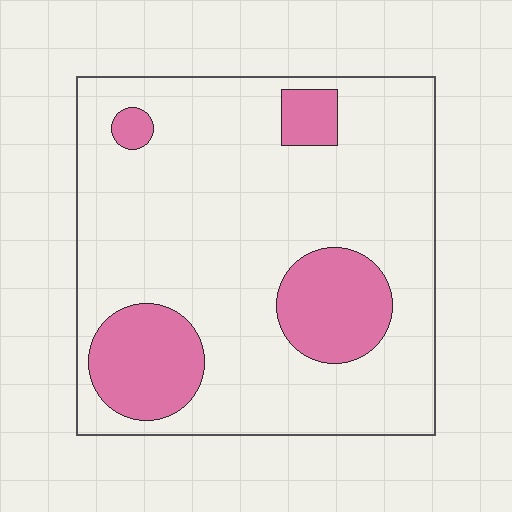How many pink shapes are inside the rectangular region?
4.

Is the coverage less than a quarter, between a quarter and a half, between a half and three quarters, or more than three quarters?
Less than a quarter.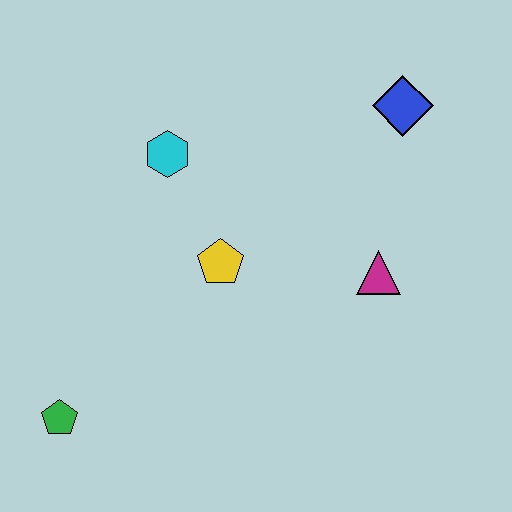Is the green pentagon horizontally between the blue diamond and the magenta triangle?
No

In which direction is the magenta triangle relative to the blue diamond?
The magenta triangle is below the blue diamond.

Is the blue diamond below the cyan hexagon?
No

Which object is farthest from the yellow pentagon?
The blue diamond is farthest from the yellow pentagon.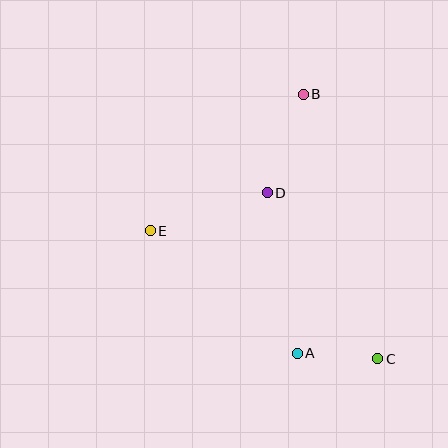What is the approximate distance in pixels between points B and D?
The distance between B and D is approximately 105 pixels.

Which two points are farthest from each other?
Points B and C are farthest from each other.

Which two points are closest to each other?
Points A and C are closest to each other.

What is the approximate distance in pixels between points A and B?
The distance between A and B is approximately 259 pixels.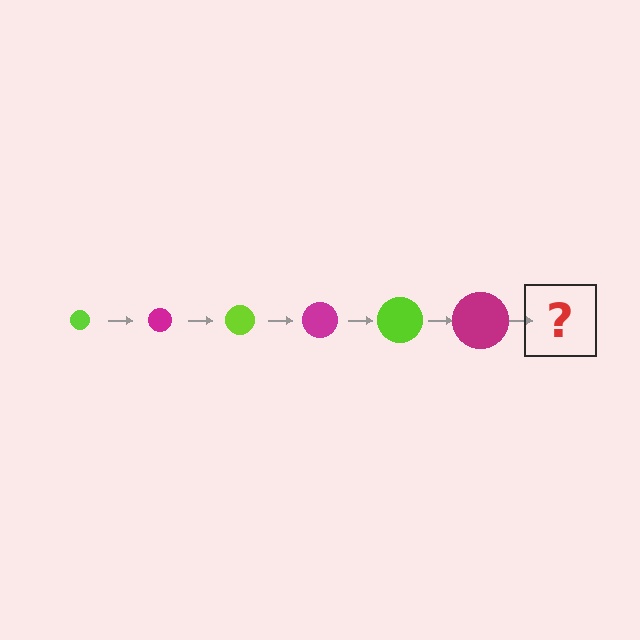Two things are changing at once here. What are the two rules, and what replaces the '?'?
The two rules are that the circle grows larger each step and the color cycles through lime and magenta. The '?' should be a lime circle, larger than the previous one.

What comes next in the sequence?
The next element should be a lime circle, larger than the previous one.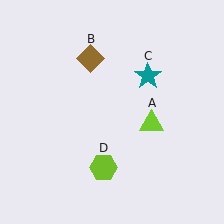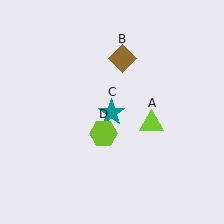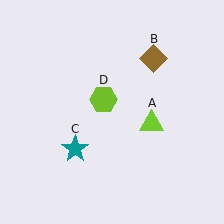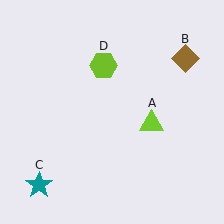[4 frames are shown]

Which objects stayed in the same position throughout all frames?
Lime triangle (object A) remained stationary.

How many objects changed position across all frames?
3 objects changed position: brown diamond (object B), teal star (object C), lime hexagon (object D).